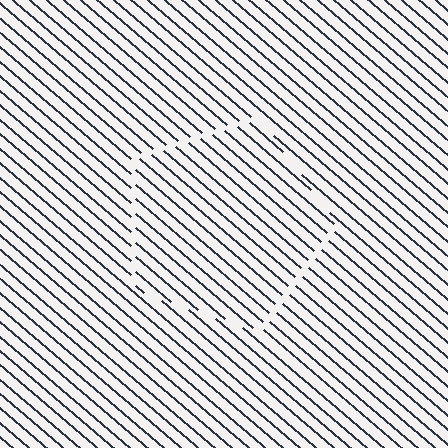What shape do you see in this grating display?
An illusory pentagon. The interior of the shape contains the same grating, shifted by half a period — the contour is defined by the phase discontinuity where line-ends from the inner and outer gratings abut.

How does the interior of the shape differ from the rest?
The interior of the shape contains the same grating, shifted by half a period — the contour is defined by the phase discontinuity where line-ends from the inner and outer gratings abut.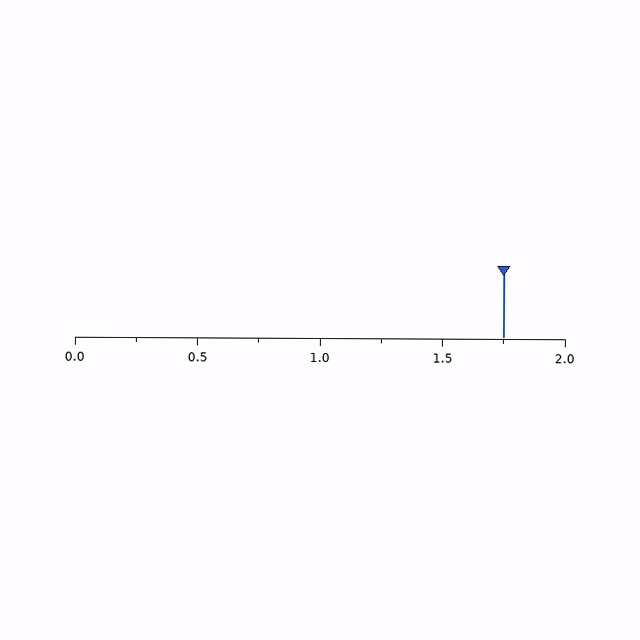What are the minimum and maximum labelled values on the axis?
The axis runs from 0.0 to 2.0.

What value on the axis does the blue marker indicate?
The marker indicates approximately 1.75.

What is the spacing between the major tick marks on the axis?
The major ticks are spaced 0.5 apart.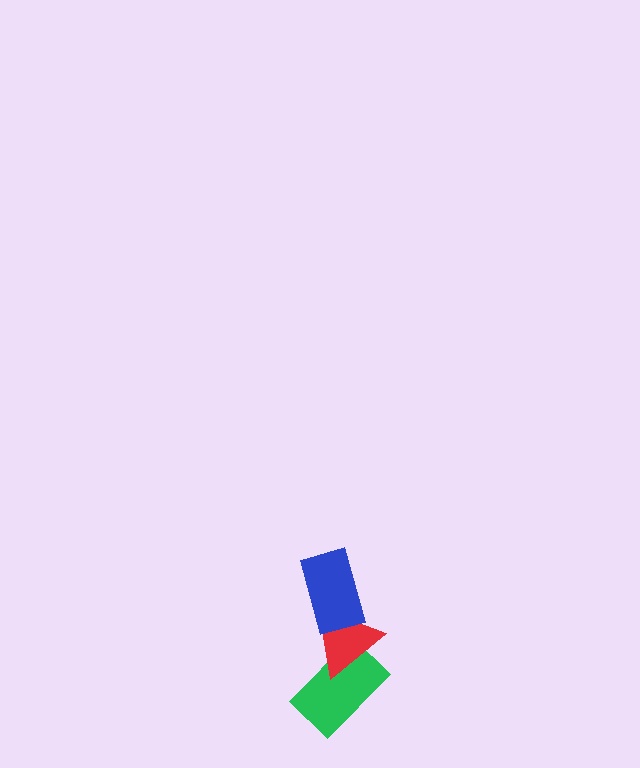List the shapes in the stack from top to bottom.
From top to bottom: the blue rectangle, the red triangle, the green rectangle.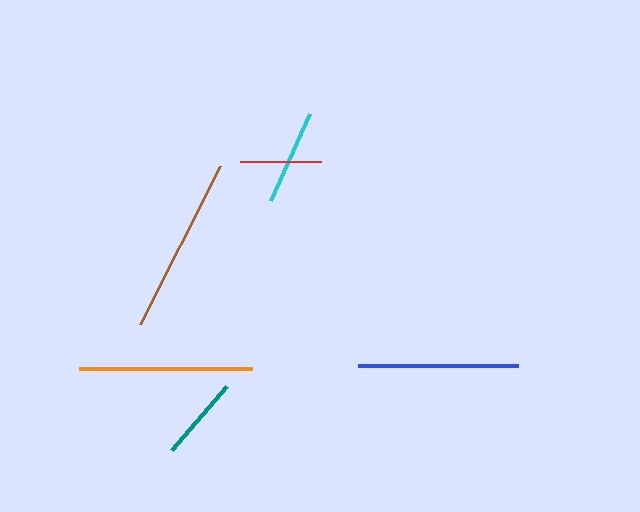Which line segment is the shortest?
The red line is the shortest at approximately 82 pixels.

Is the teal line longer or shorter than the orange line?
The orange line is longer than the teal line.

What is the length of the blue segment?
The blue segment is approximately 160 pixels long.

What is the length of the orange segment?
The orange segment is approximately 173 pixels long.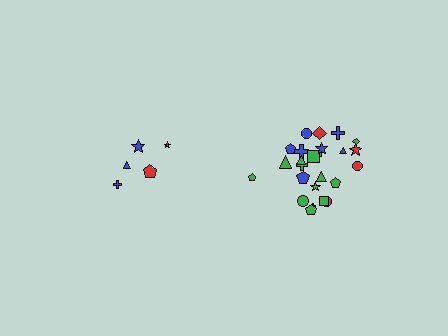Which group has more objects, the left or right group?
The right group.